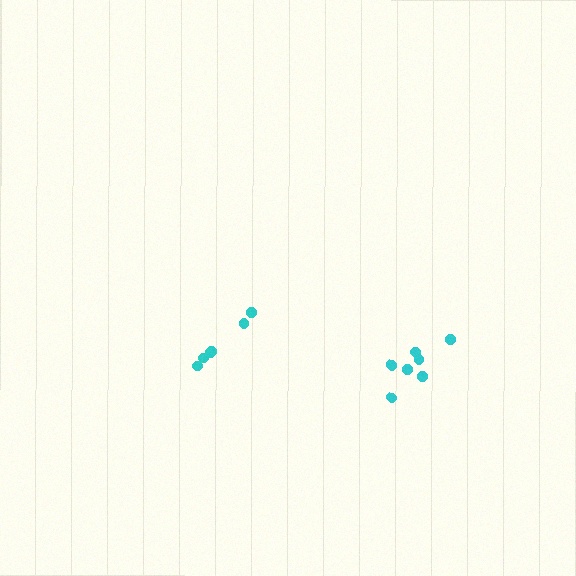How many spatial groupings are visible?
There are 2 spatial groupings.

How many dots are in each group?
Group 1: 7 dots, Group 2: 6 dots (13 total).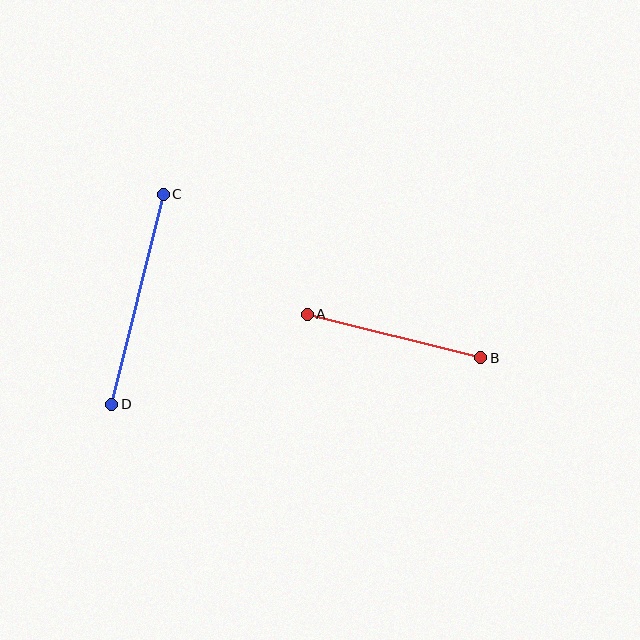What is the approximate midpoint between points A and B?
The midpoint is at approximately (394, 336) pixels.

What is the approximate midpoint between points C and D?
The midpoint is at approximately (138, 299) pixels.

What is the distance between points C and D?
The distance is approximately 216 pixels.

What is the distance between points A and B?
The distance is approximately 179 pixels.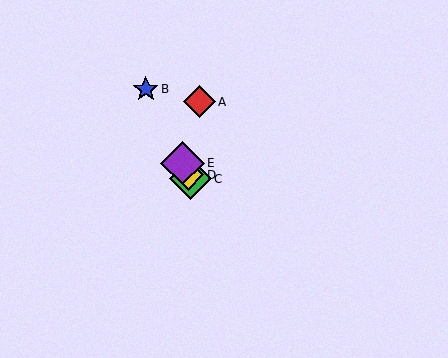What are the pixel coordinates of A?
Object A is at (199, 102).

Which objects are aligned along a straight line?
Objects B, C, D, E are aligned along a straight line.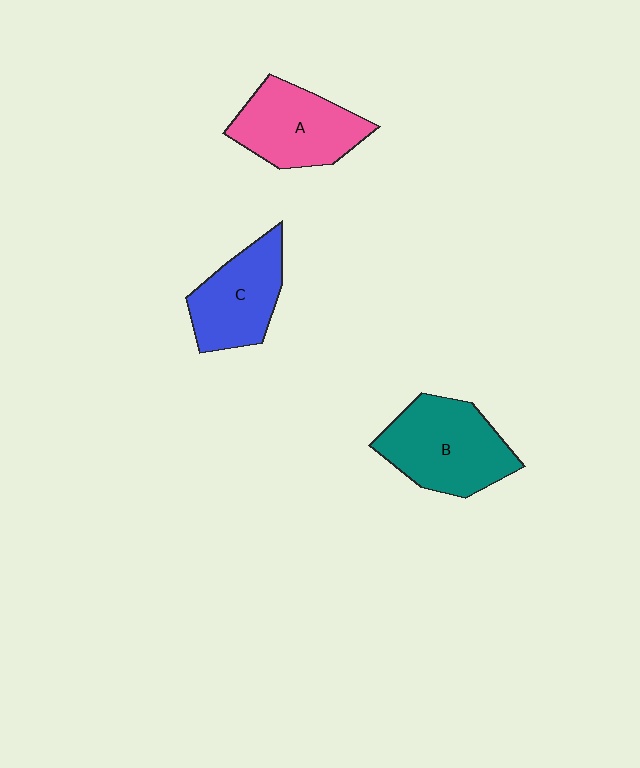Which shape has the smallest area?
Shape C (blue).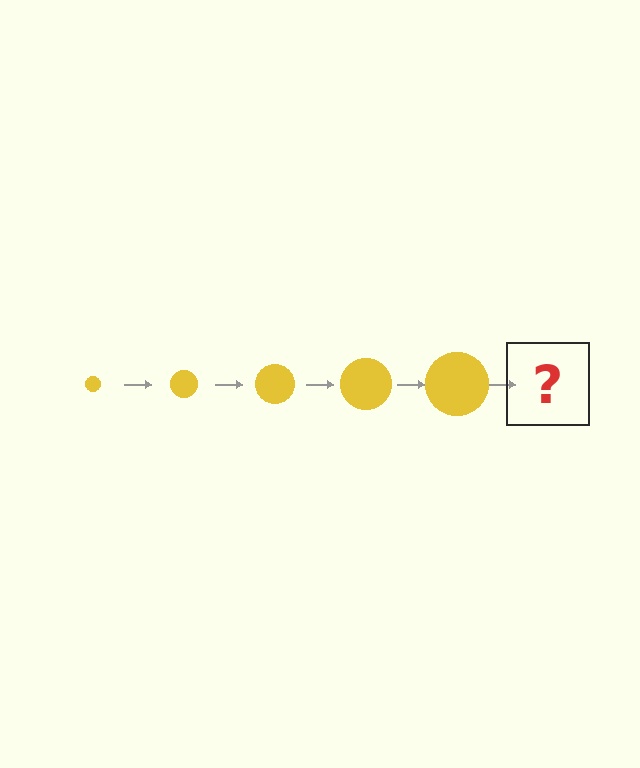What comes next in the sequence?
The next element should be a yellow circle, larger than the previous one.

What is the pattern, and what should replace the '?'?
The pattern is that the circle gets progressively larger each step. The '?' should be a yellow circle, larger than the previous one.